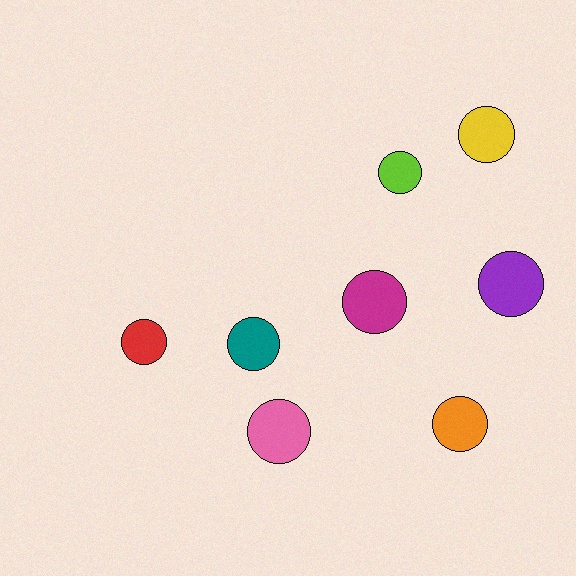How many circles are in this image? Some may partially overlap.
There are 8 circles.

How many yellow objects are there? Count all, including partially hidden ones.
There is 1 yellow object.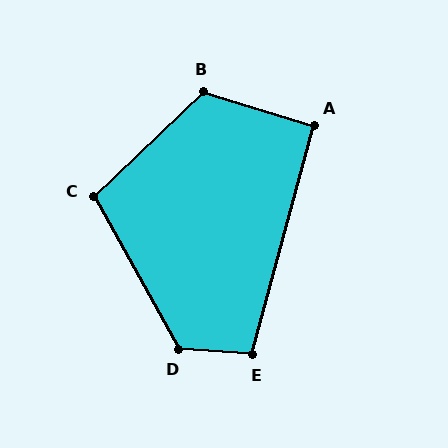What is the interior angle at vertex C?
Approximately 104 degrees (obtuse).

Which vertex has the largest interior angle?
D, at approximately 123 degrees.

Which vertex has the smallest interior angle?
A, at approximately 92 degrees.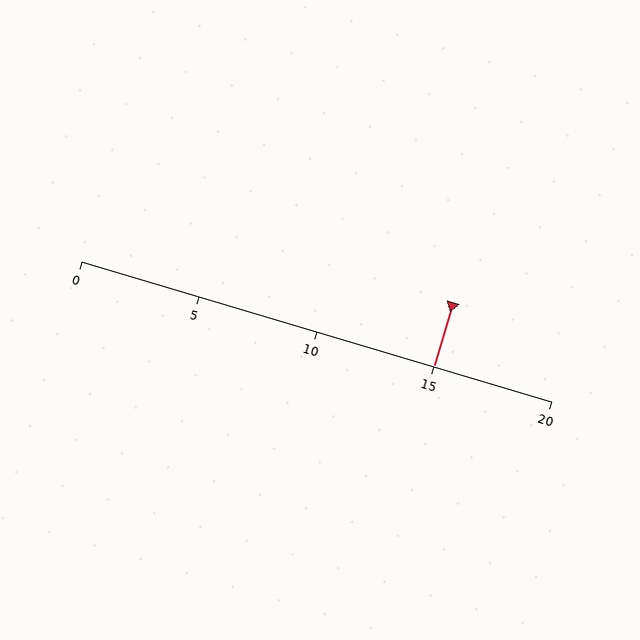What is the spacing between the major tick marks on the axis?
The major ticks are spaced 5 apart.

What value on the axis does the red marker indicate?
The marker indicates approximately 15.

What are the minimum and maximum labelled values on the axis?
The axis runs from 0 to 20.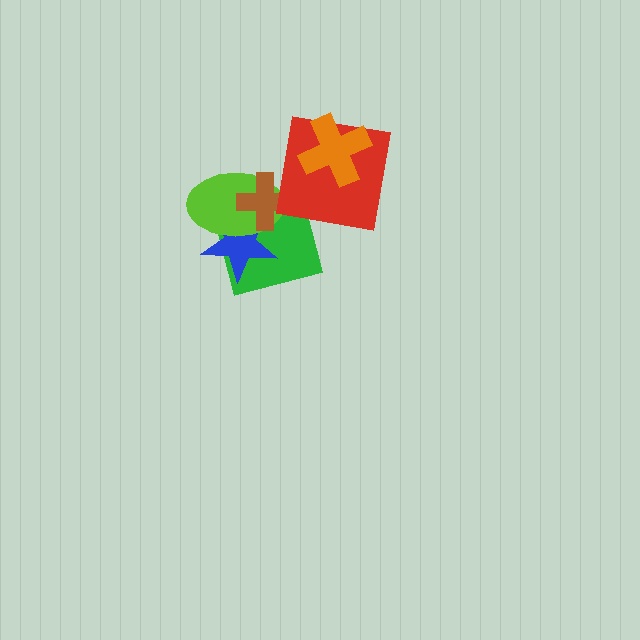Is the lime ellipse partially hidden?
Yes, it is partially covered by another shape.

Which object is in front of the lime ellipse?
The brown cross is in front of the lime ellipse.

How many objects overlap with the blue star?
3 objects overlap with the blue star.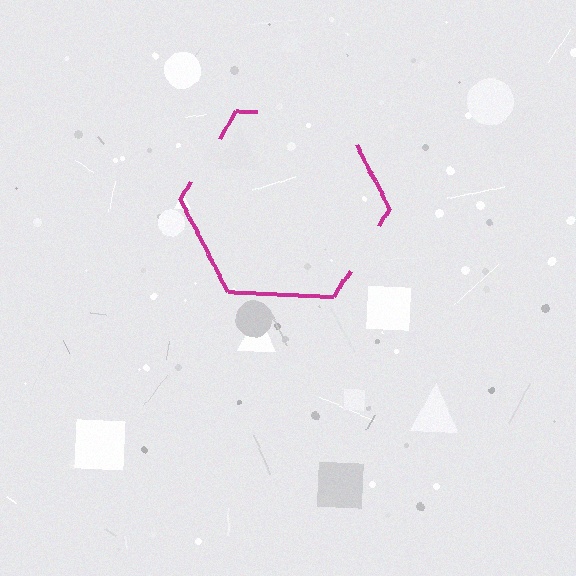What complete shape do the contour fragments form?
The contour fragments form a hexagon.